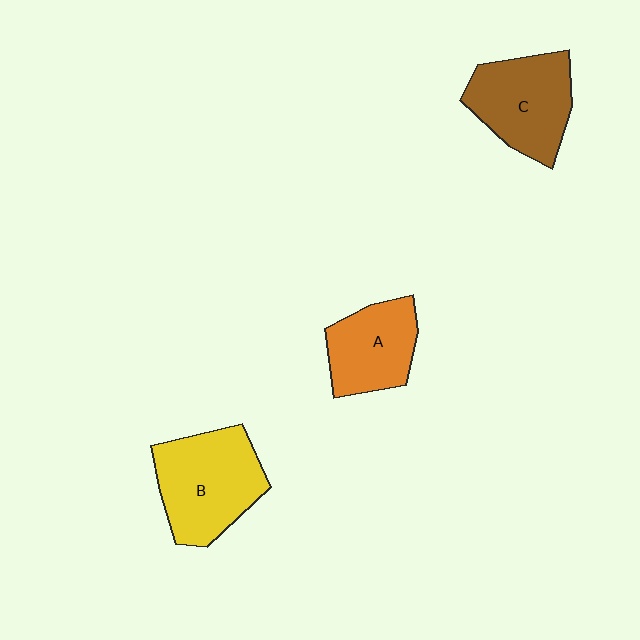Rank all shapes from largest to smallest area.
From largest to smallest: B (yellow), C (brown), A (orange).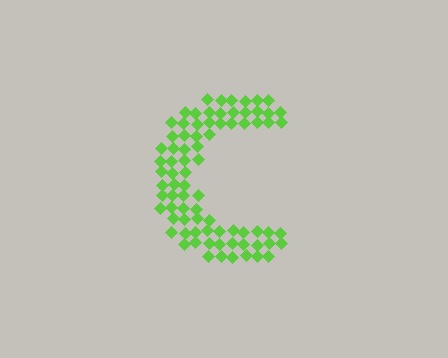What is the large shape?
The large shape is the letter C.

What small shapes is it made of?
It is made of small diamonds.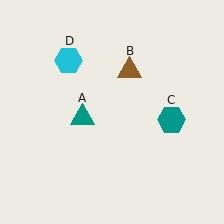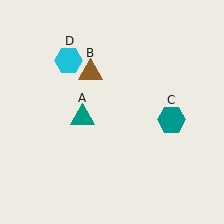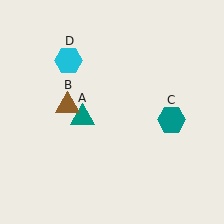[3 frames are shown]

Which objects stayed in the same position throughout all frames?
Teal triangle (object A) and teal hexagon (object C) and cyan hexagon (object D) remained stationary.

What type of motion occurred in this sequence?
The brown triangle (object B) rotated counterclockwise around the center of the scene.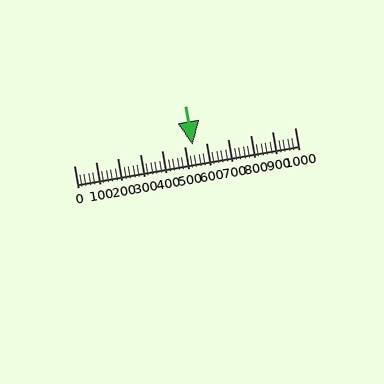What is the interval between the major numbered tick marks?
The major tick marks are spaced 100 units apart.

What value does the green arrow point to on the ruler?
The green arrow points to approximately 540.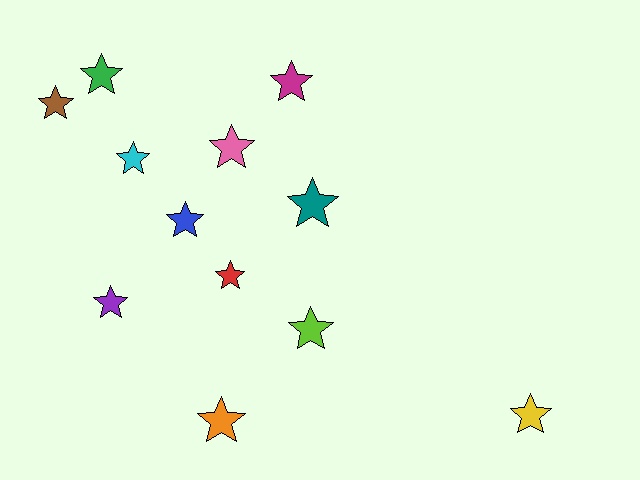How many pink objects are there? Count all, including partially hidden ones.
There is 1 pink object.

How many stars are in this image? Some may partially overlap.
There are 12 stars.